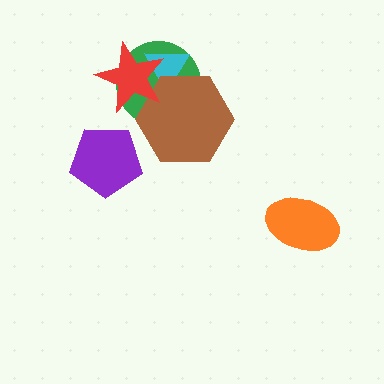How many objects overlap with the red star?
3 objects overlap with the red star.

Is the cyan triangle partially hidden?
Yes, it is partially covered by another shape.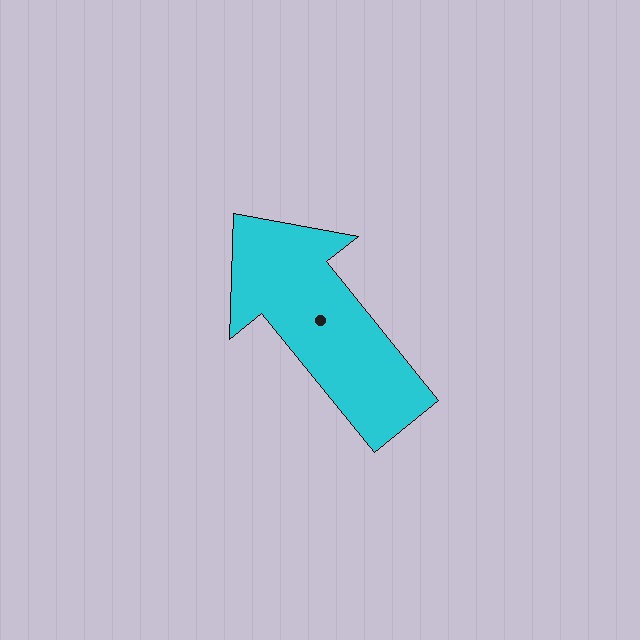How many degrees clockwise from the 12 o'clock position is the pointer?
Approximately 321 degrees.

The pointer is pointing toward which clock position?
Roughly 11 o'clock.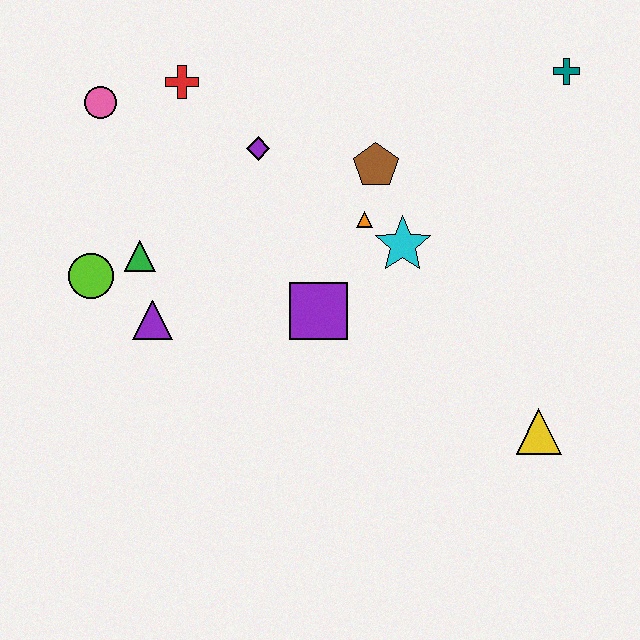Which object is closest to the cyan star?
The orange triangle is closest to the cyan star.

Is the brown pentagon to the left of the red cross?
No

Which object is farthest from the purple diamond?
The yellow triangle is farthest from the purple diamond.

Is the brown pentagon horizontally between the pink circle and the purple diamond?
No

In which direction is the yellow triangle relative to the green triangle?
The yellow triangle is to the right of the green triangle.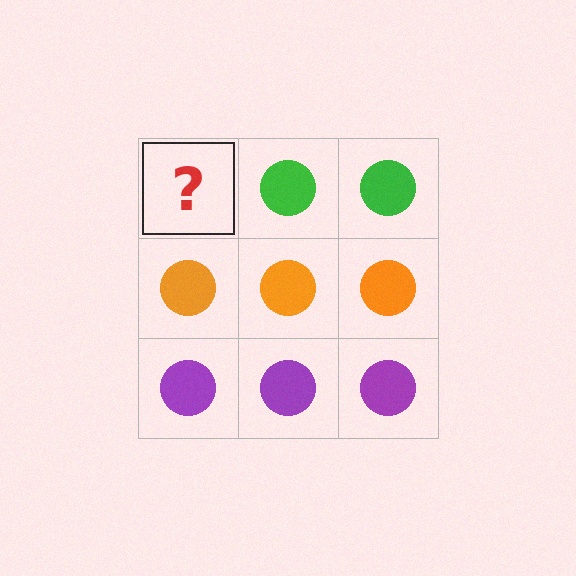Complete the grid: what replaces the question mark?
The question mark should be replaced with a green circle.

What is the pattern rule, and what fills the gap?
The rule is that each row has a consistent color. The gap should be filled with a green circle.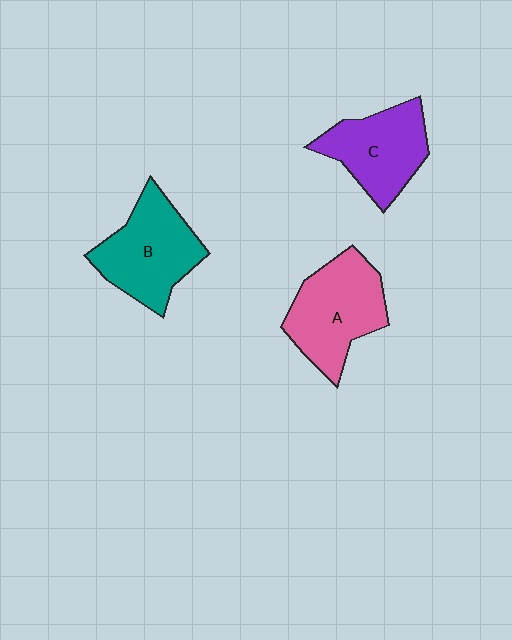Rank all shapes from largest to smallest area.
From largest to smallest: A (pink), B (teal), C (purple).